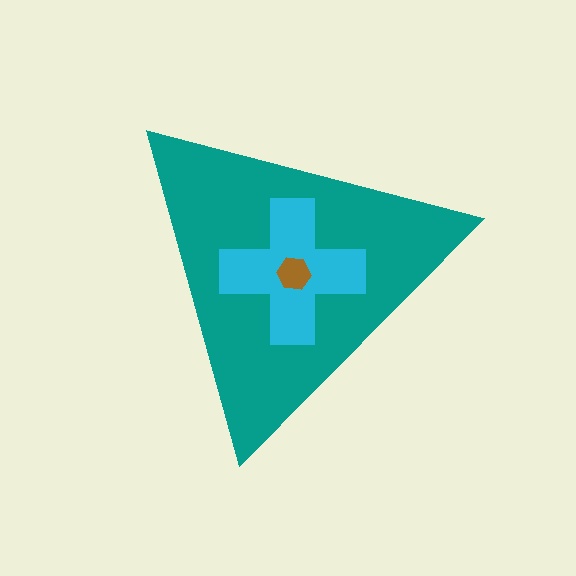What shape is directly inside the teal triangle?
The cyan cross.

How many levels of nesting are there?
3.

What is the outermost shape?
The teal triangle.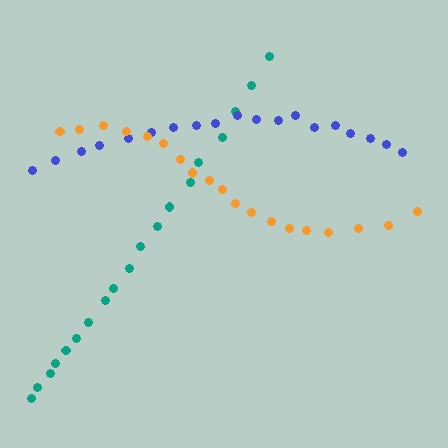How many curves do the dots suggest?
There are 3 distinct paths.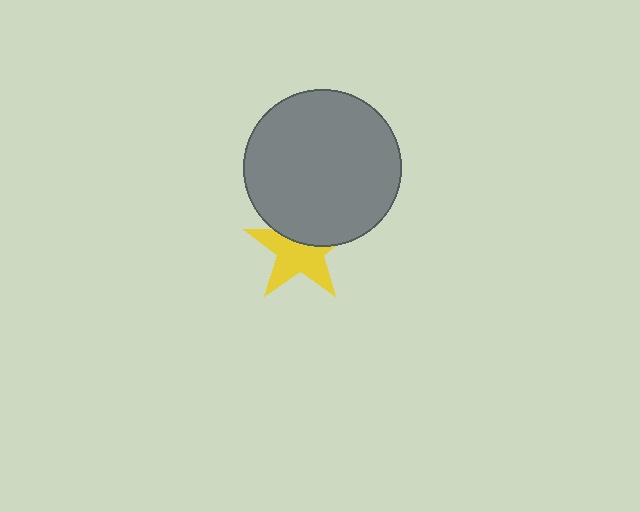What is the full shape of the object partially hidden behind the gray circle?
The partially hidden object is a yellow star.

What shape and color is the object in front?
The object in front is a gray circle.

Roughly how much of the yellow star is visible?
About half of it is visible (roughly 62%).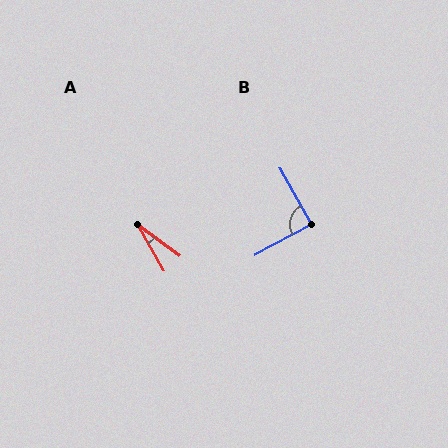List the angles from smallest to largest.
A (24°), B (89°).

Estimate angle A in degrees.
Approximately 24 degrees.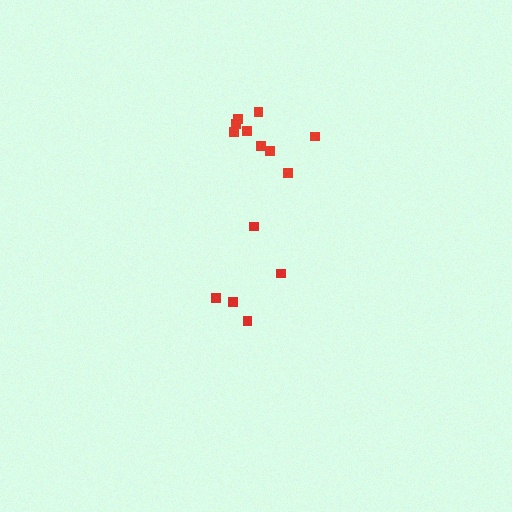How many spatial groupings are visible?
There are 2 spatial groupings.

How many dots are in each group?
Group 1: 5 dots, Group 2: 9 dots (14 total).